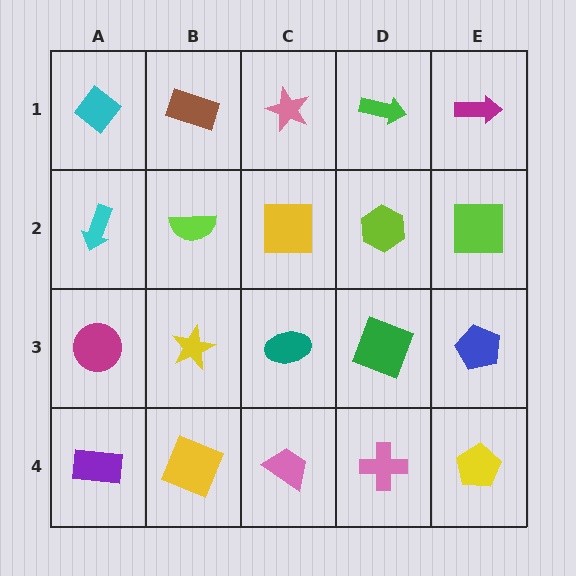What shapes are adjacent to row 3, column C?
A yellow square (row 2, column C), a pink trapezoid (row 4, column C), a yellow star (row 3, column B), a green square (row 3, column D).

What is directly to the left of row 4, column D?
A pink trapezoid.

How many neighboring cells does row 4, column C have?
3.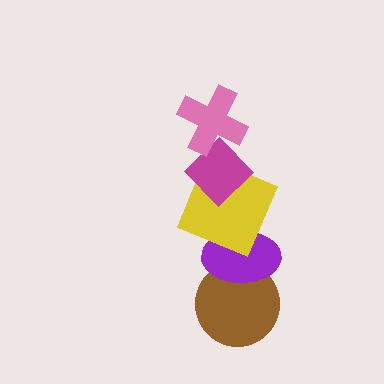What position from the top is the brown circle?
The brown circle is 5th from the top.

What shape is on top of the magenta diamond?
The pink cross is on top of the magenta diamond.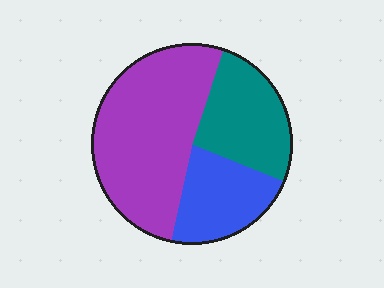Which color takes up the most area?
Purple, at roughly 50%.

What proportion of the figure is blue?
Blue covers 22% of the figure.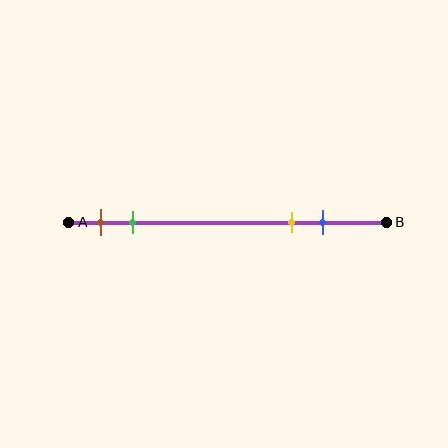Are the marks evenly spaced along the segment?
No, the marks are not evenly spaced.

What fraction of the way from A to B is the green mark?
The green mark is approximately 20% (0.2) of the way from A to B.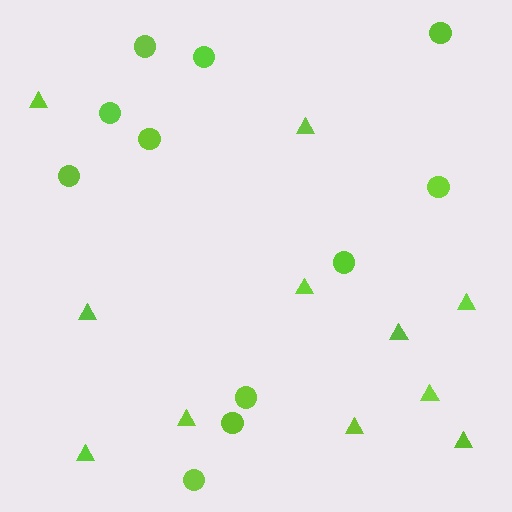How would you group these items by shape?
There are 2 groups: one group of triangles (11) and one group of circles (11).